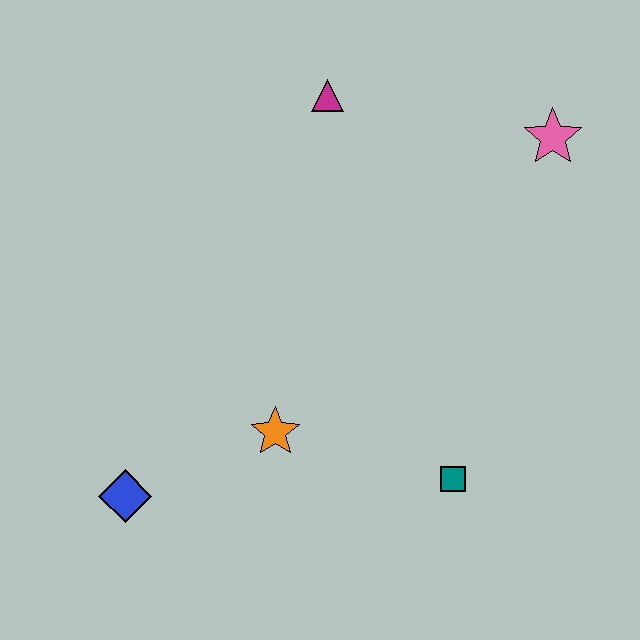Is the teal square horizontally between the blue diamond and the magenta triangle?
No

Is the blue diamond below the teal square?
Yes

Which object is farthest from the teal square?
The magenta triangle is farthest from the teal square.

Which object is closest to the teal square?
The orange star is closest to the teal square.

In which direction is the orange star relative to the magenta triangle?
The orange star is below the magenta triangle.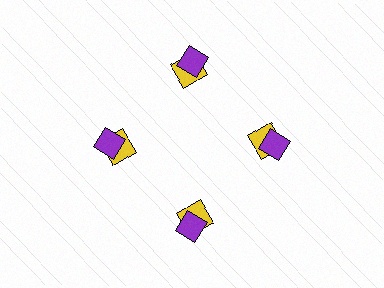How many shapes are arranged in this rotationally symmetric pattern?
There are 8 shapes, arranged in 4 groups of 2.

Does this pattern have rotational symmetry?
Yes, this pattern has 4-fold rotational symmetry. It looks the same after rotating 90 degrees around the center.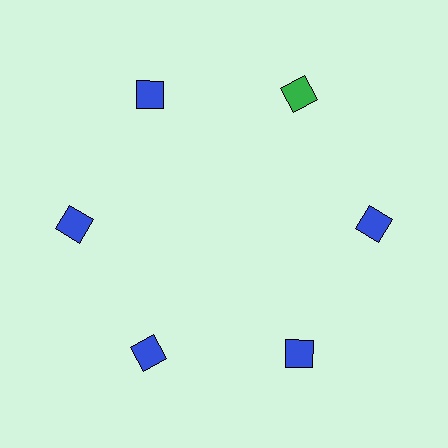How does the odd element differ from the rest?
It has a different color: green instead of blue.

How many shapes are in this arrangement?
There are 6 shapes arranged in a ring pattern.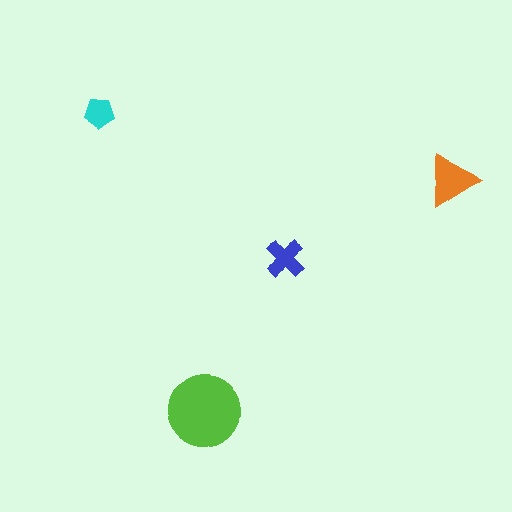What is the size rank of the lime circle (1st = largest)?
1st.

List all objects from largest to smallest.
The lime circle, the orange triangle, the blue cross, the cyan pentagon.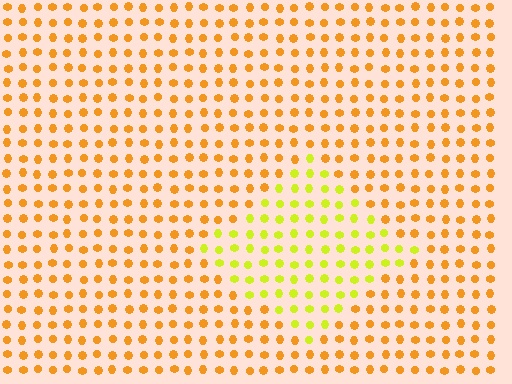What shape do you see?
I see a diamond.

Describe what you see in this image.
The image is filled with small orange elements in a uniform arrangement. A diamond-shaped region is visible where the elements are tinted to a slightly different hue, forming a subtle color boundary.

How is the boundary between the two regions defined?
The boundary is defined purely by a slight shift in hue (about 37 degrees). Spacing, size, and orientation are identical on both sides.